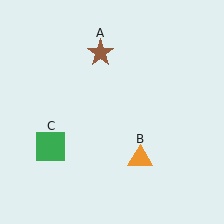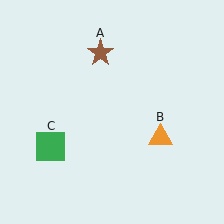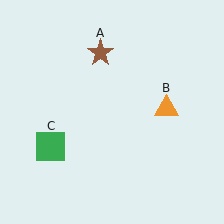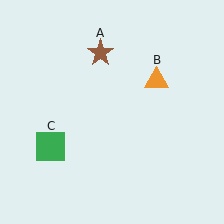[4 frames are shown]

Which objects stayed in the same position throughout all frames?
Brown star (object A) and green square (object C) remained stationary.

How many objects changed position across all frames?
1 object changed position: orange triangle (object B).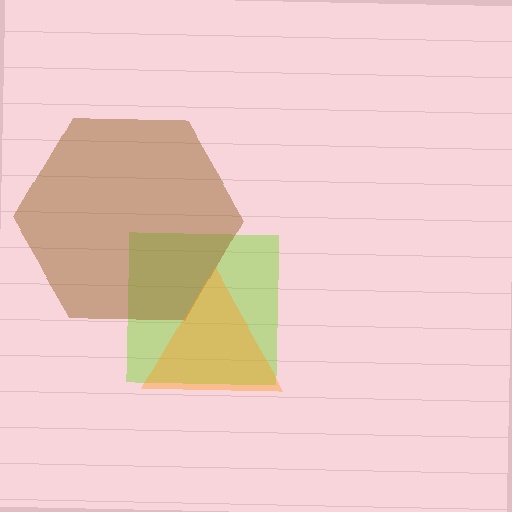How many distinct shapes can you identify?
There are 3 distinct shapes: a lime square, a brown hexagon, an orange triangle.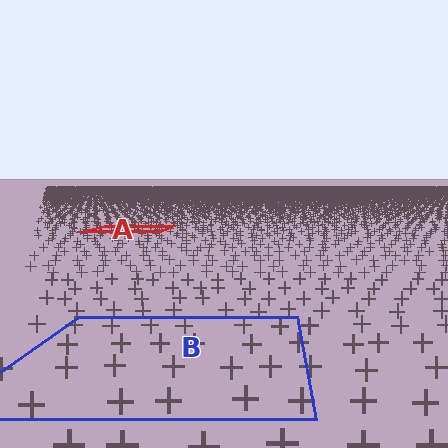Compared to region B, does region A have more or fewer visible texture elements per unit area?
Region A has more texture elements per unit area — they are packed more densely because it is farther away.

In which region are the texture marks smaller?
The texture marks are smaller in region A, because it is farther away.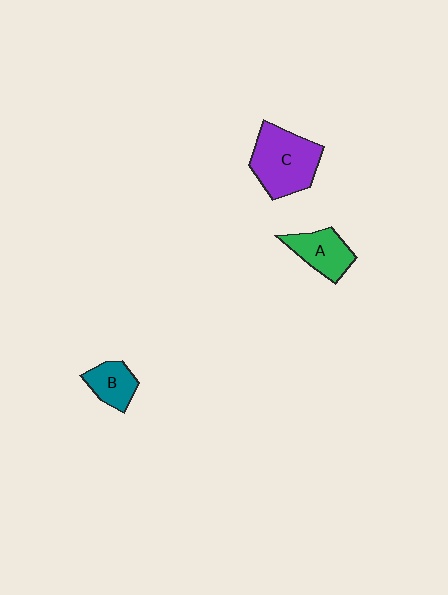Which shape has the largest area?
Shape C (purple).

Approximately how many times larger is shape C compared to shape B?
Approximately 2.1 times.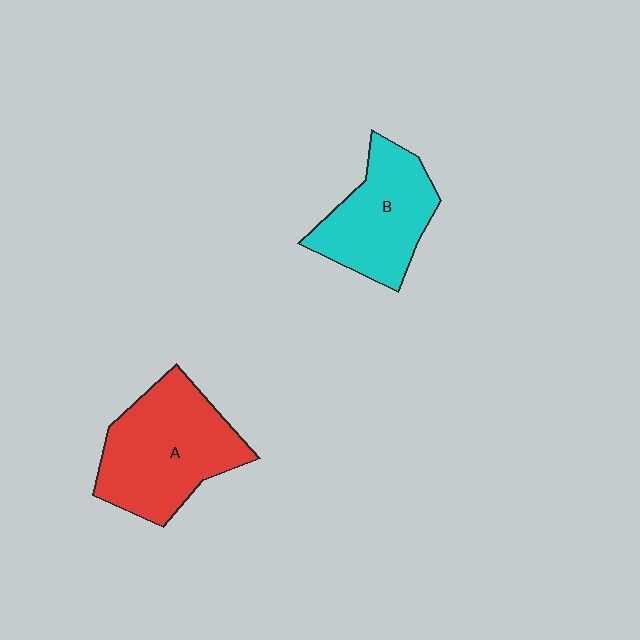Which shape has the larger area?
Shape A (red).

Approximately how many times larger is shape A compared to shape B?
Approximately 1.3 times.